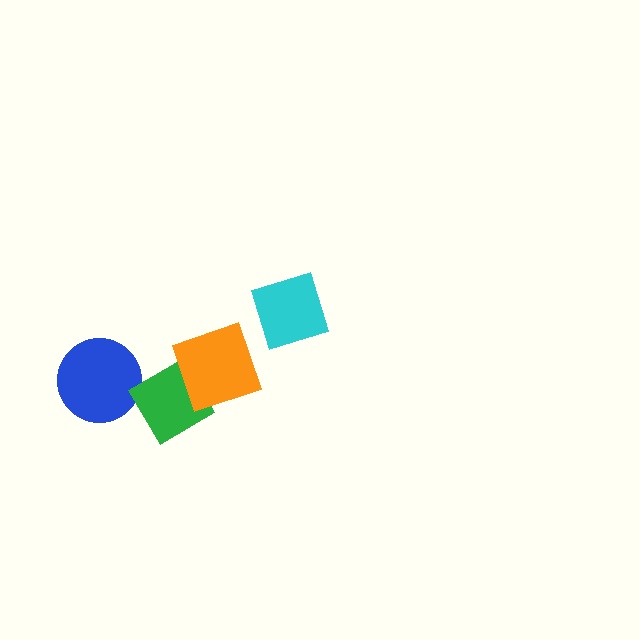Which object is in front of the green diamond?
The orange diamond is in front of the green diamond.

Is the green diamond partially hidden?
Yes, it is partially covered by another shape.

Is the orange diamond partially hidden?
No, no other shape covers it.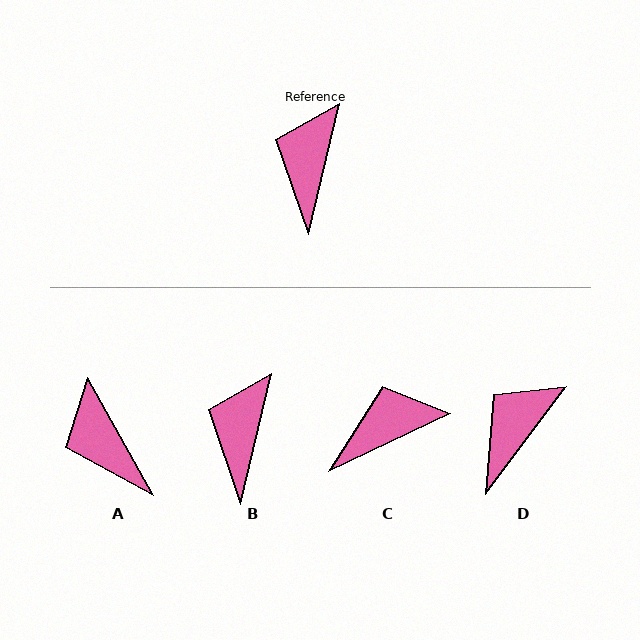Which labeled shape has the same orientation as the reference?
B.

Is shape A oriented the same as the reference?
No, it is off by about 43 degrees.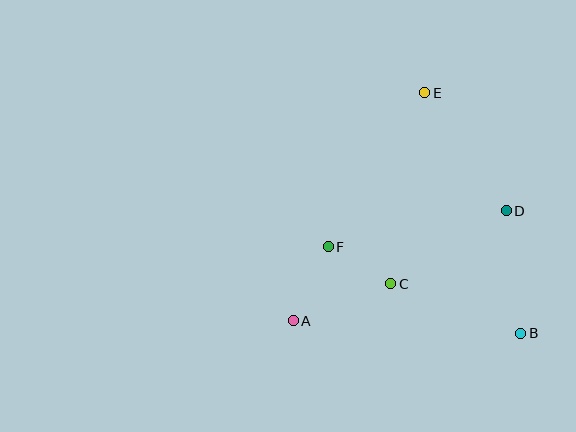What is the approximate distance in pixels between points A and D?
The distance between A and D is approximately 240 pixels.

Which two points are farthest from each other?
Points A and E are farthest from each other.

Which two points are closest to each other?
Points C and F are closest to each other.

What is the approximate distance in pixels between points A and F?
The distance between A and F is approximately 82 pixels.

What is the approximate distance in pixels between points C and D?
The distance between C and D is approximately 137 pixels.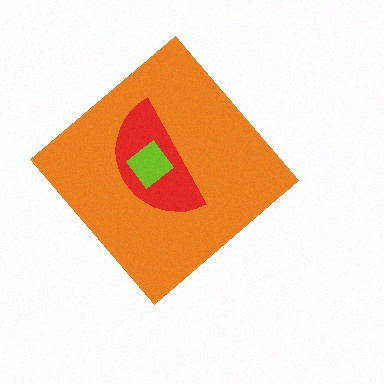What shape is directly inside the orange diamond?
The red semicircle.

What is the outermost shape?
The orange diamond.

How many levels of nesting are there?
3.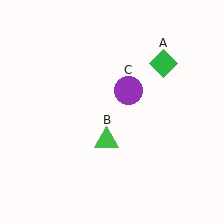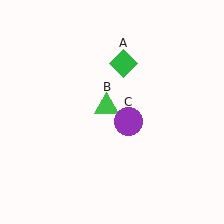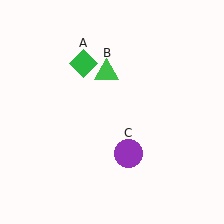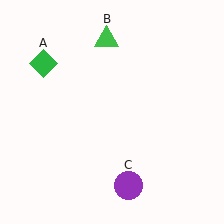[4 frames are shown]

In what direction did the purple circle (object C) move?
The purple circle (object C) moved down.